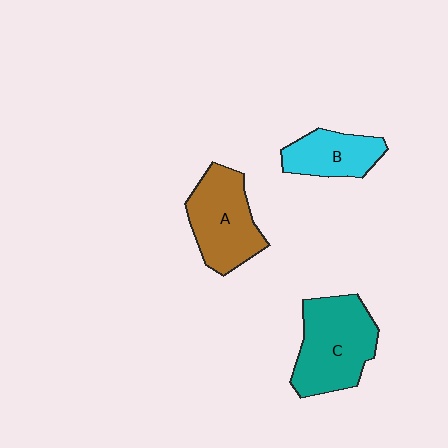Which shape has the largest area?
Shape C (teal).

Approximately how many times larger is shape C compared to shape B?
Approximately 1.7 times.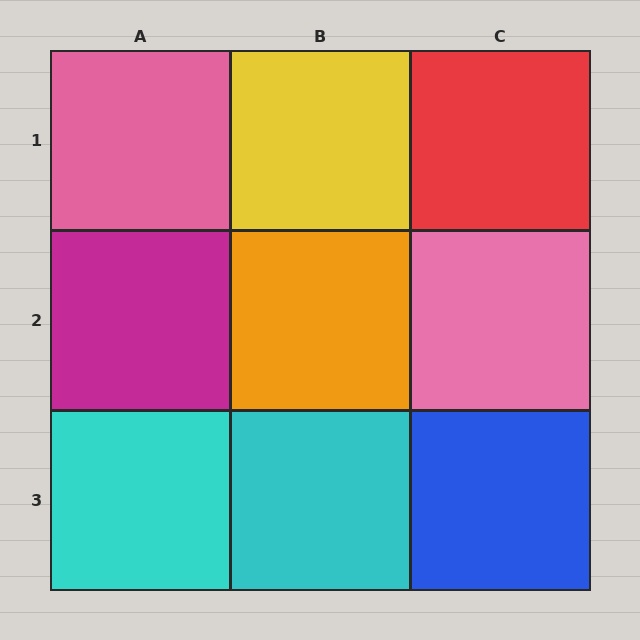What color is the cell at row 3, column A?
Cyan.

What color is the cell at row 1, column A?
Pink.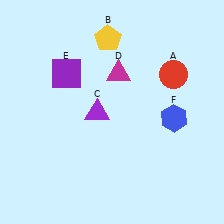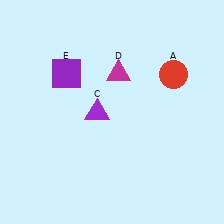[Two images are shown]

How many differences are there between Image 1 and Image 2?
There are 2 differences between the two images.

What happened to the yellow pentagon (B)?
The yellow pentagon (B) was removed in Image 2. It was in the top-left area of Image 1.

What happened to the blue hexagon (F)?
The blue hexagon (F) was removed in Image 2. It was in the bottom-right area of Image 1.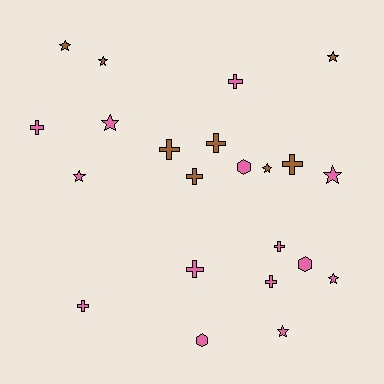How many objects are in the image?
There are 22 objects.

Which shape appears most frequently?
Cross, with 10 objects.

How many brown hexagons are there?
There are no brown hexagons.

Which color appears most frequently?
Pink, with 14 objects.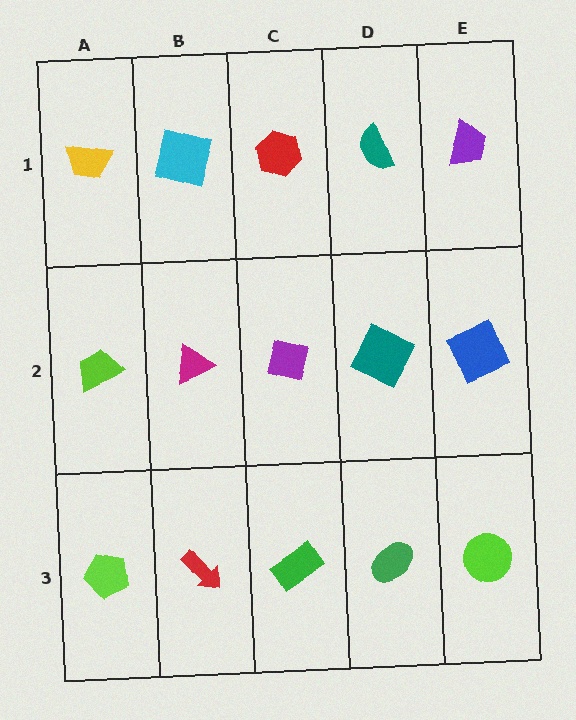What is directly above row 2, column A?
A yellow trapezoid.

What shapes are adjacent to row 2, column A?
A yellow trapezoid (row 1, column A), a lime pentagon (row 3, column A), a magenta triangle (row 2, column B).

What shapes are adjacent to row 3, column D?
A teal square (row 2, column D), a green rectangle (row 3, column C), a lime circle (row 3, column E).